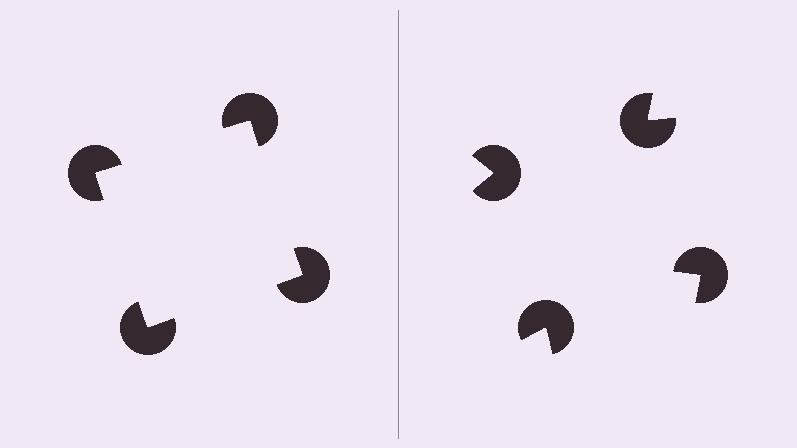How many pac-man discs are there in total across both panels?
8 — 4 on each side.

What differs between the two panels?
The pac-man discs are positioned identically on both sides; only the wedge orientations differ. On the left they align to a square; on the right they are misaligned.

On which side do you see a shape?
An illusory square appears on the left side. On the right side the wedge cuts are rotated, so no coherent shape forms.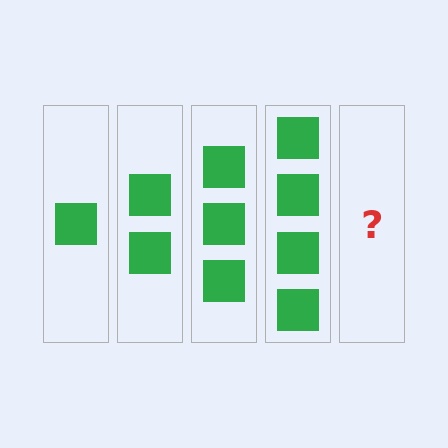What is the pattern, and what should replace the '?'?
The pattern is that each step adds one more square. The '?' should be 5 squares.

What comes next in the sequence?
The next element should be 5 squares.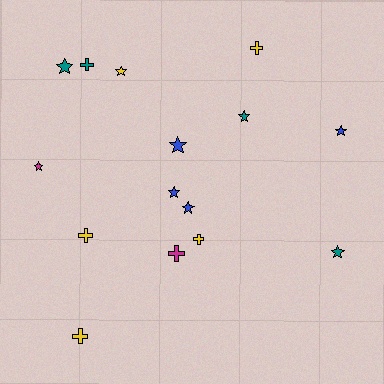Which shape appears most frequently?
Star, with 9 objects.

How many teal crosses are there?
There is 1 teal cross.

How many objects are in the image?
There are 15 objects.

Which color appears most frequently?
Yellow, with 5 objects.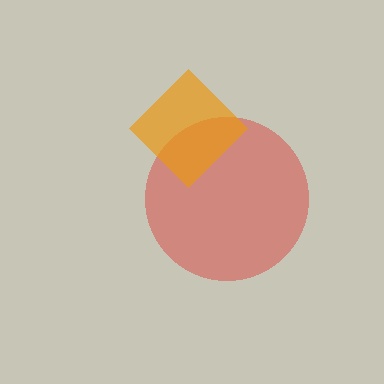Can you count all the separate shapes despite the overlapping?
Yes, there are 2 separate shapes.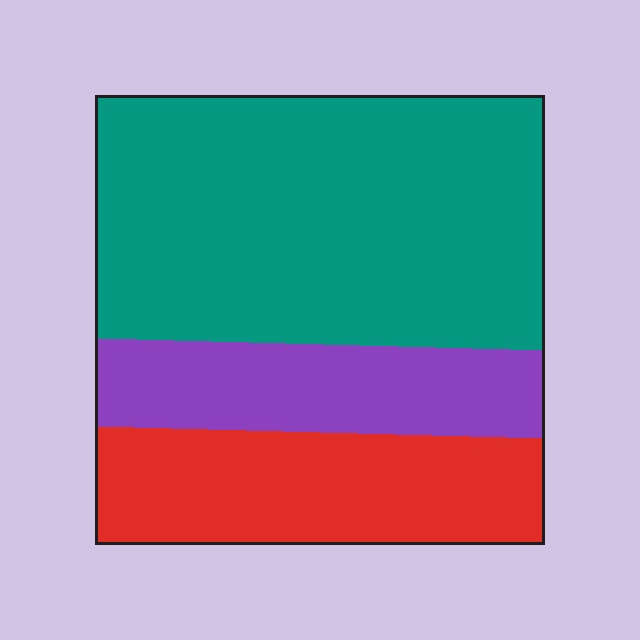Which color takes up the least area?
Purple, at roughly 20%.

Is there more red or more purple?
Red.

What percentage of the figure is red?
Red takes up about one quarter (1/4) of the figure.